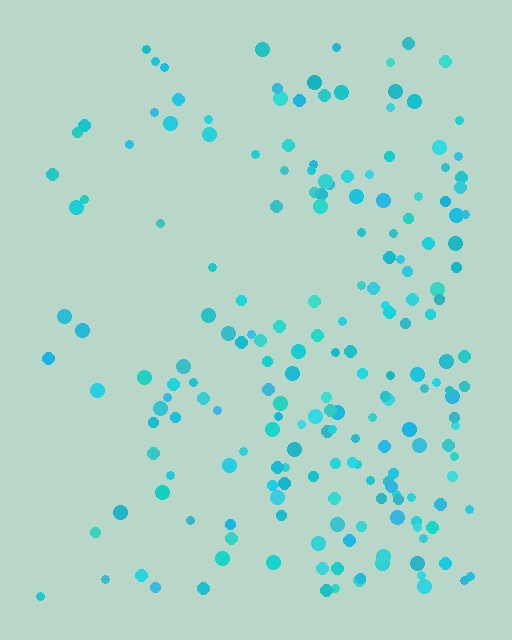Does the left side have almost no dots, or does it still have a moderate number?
Still a moderate number, just noticeably fewer than the right.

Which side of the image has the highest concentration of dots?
The right.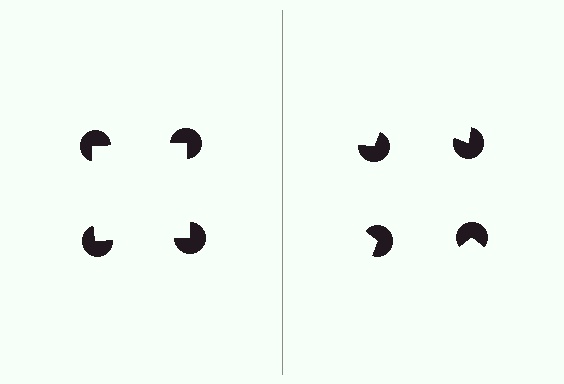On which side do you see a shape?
An illusory square appears on the left side. On the right side the wedge cuts are rotated, so no coherent shape forms.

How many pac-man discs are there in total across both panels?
8 — 4 on each side.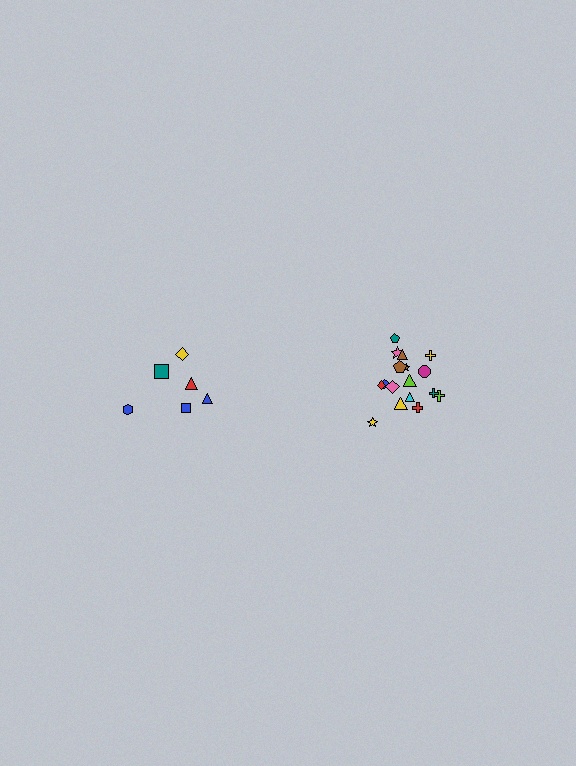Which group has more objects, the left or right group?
The right group.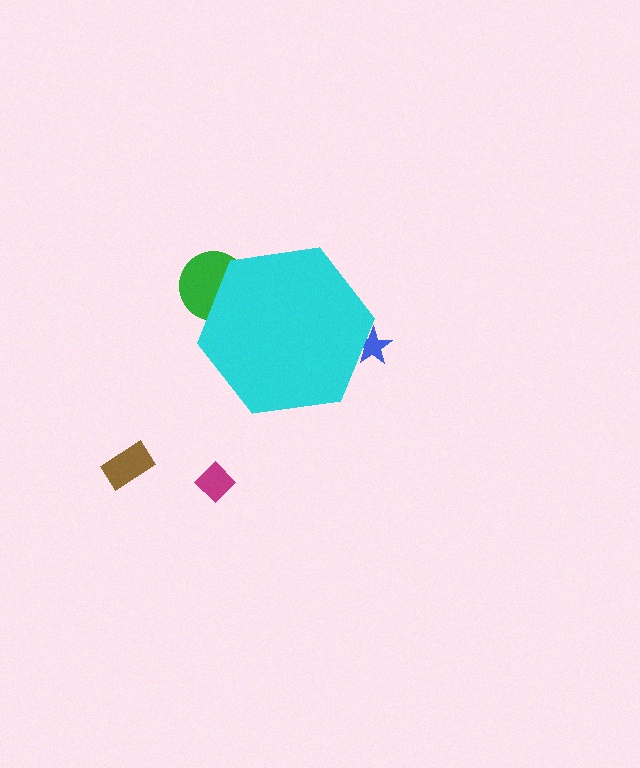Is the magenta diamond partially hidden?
No, the magenta diamond is fully visible.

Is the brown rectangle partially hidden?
No, the brown rectangle is fully visible.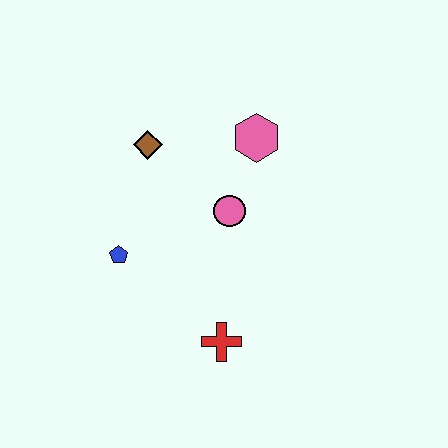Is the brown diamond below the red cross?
No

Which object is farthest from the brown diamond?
The red cross is farthest from the brown diamond.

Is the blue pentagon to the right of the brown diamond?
No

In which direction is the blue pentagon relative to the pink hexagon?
The blue pentagon is to the left of the pink hexagon.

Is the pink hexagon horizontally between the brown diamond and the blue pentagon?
No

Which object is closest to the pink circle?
The pink hexagon is closest to the pink circle.